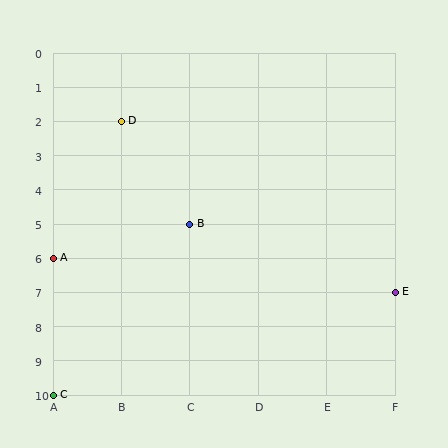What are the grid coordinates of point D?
Point D is at grid coordinates (B, 2).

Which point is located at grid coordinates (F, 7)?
Point E is at (F, 7).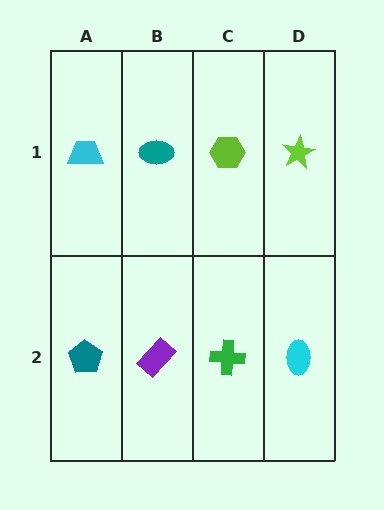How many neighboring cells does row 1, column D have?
2.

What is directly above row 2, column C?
A lime hexagon.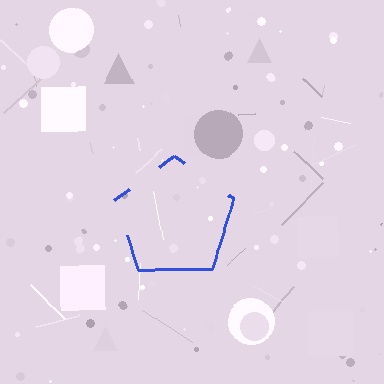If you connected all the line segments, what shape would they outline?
They would outline a pentagon.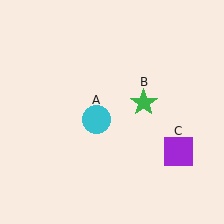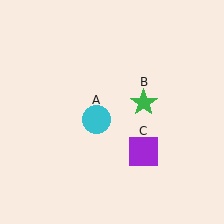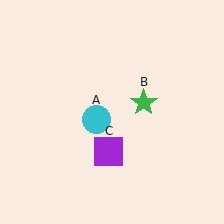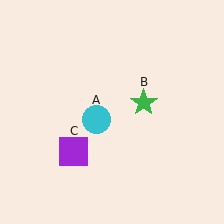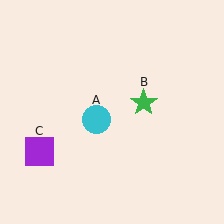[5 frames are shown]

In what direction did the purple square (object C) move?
The purple square (object C) moved left.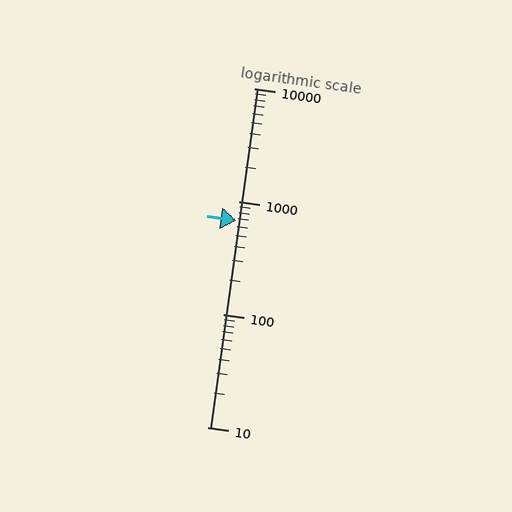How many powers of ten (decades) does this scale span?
The scale spans 3 decades, from 10 to 10000.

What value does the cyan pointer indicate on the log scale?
The pointer indicates approximately 680.